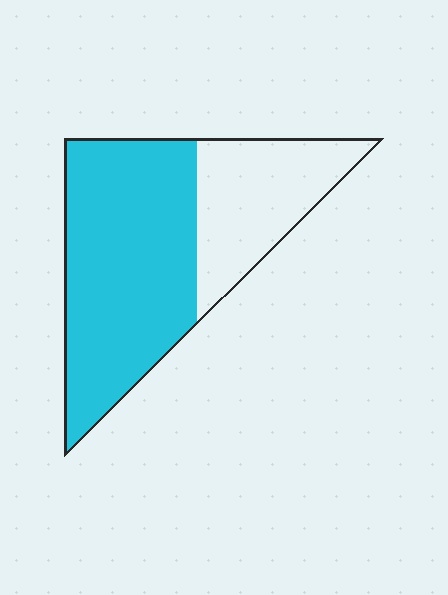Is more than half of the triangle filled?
Yes.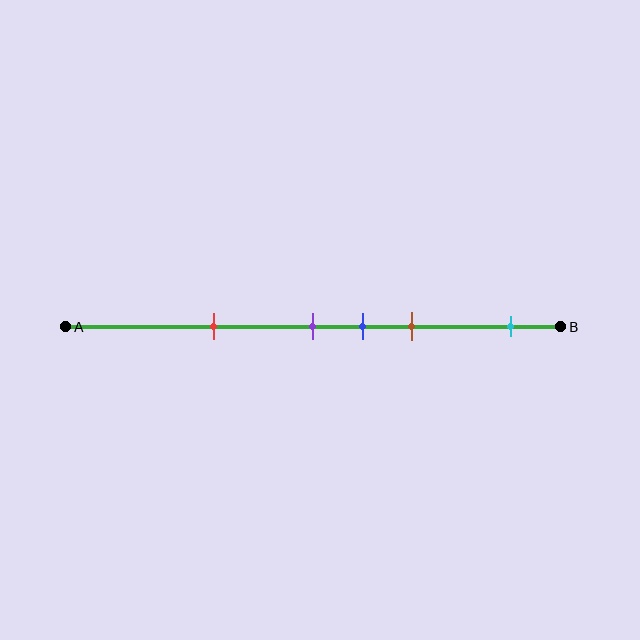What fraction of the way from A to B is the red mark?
The red mark is approximately 30% (0.3) of the way from A to B.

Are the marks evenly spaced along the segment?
No, the marks are not evenly spaced.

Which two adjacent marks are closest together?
The purple and blue marks are the closest adjacent pair.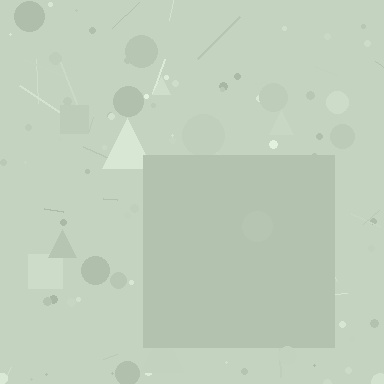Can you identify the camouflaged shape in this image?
The camouflaged shape is a square.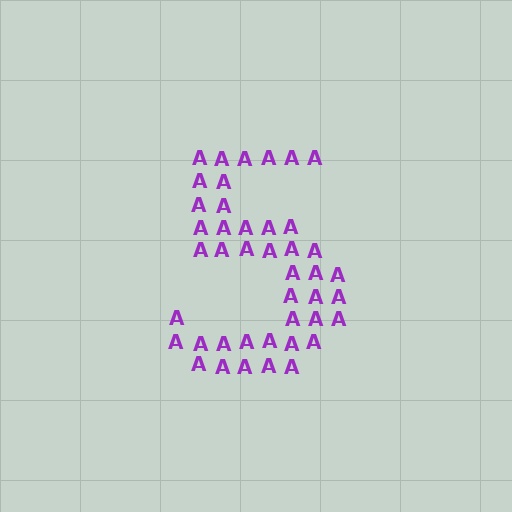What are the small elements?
The small elements are letter A's.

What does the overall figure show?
The overall figure shows the digit 5.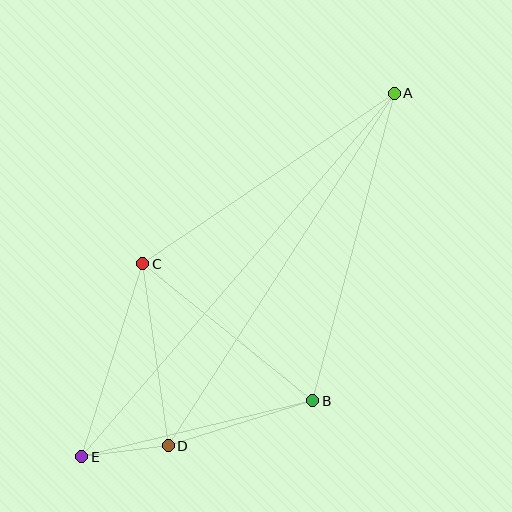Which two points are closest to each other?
Points D and E are closest to each other.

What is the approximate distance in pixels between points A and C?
The distance between A and C is approximately 304 pixels.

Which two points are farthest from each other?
Points A and E are farthest from each other.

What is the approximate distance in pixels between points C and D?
The distance between C and D is approximately 184 pixels.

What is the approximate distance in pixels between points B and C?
The distance between B and C is approximately 219 pixels.